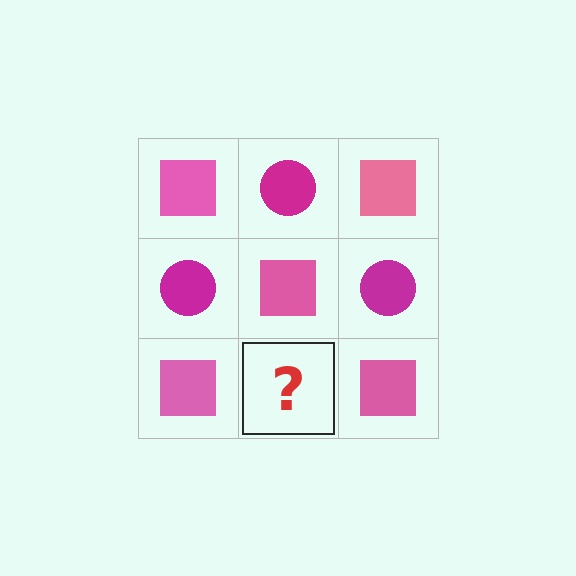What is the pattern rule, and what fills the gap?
The rule is that it alternates pink square and magenta circle in a checkerboard pattern. The gap should be filled with a magenta circle.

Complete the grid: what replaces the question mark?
The question mark should be replaced with a magenta circle.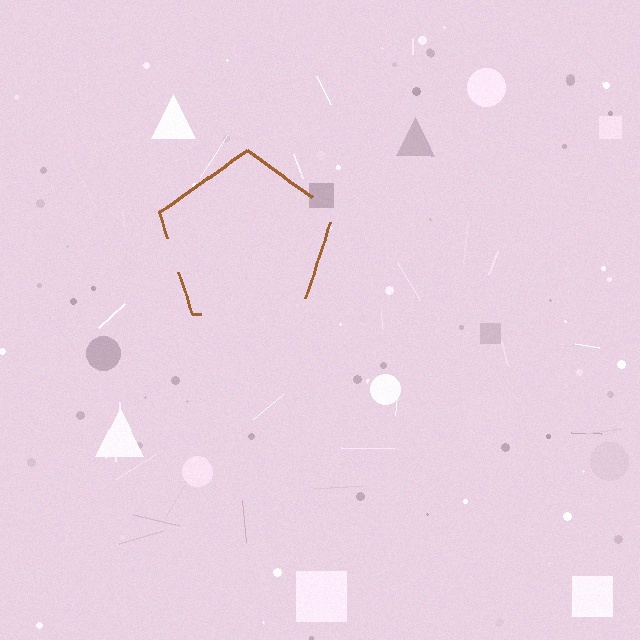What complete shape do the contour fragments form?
The contour fragments form a pentagon.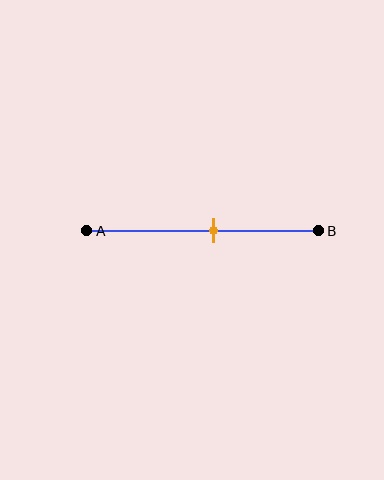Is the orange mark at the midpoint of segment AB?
No, the mark is at about 55% from A, not at the 50% midpoint.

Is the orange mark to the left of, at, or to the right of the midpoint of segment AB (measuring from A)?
The orange mark is to the right of the midpoint of segment AB.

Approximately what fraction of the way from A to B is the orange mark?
The orange mark is approximately 55% of the way from A to B.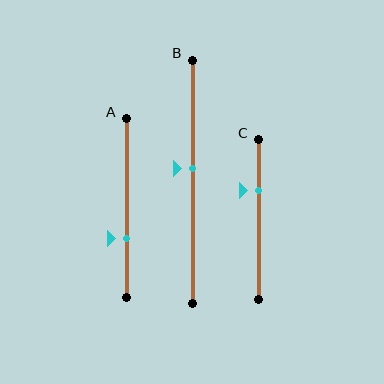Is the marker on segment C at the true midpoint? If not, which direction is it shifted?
No, the marker on segment C is shifted upward by about 18% of the segment length.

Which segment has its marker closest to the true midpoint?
Segment B has its marker closest to the true midpoint.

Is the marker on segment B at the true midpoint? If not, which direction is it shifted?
No, the marker on segment B is shifted upward by about 6% of the segment length.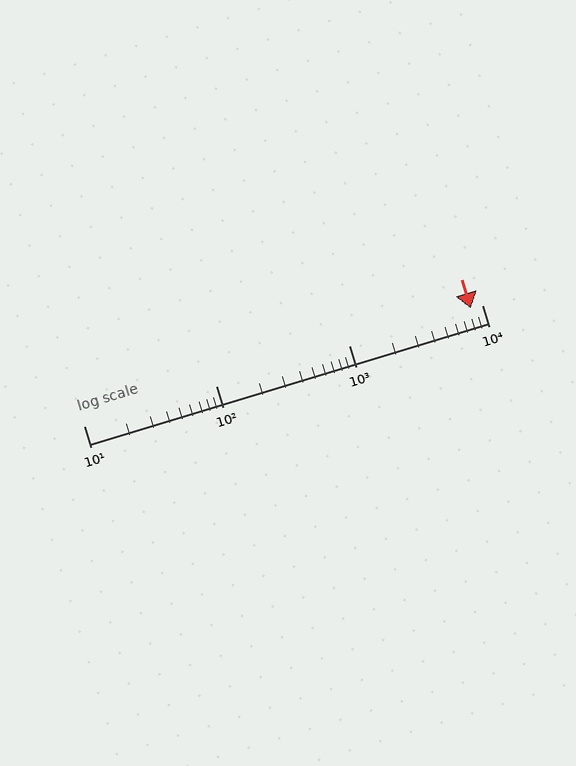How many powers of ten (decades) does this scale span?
The scale spans 3 decades, from 10 to 10000.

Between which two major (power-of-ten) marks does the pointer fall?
The pointer is between 1000 and 10000.